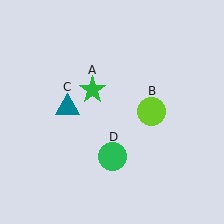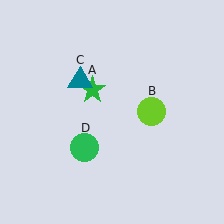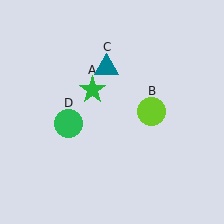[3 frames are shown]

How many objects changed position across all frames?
2 objects changed position: teal triangle (object C), green circle (object D).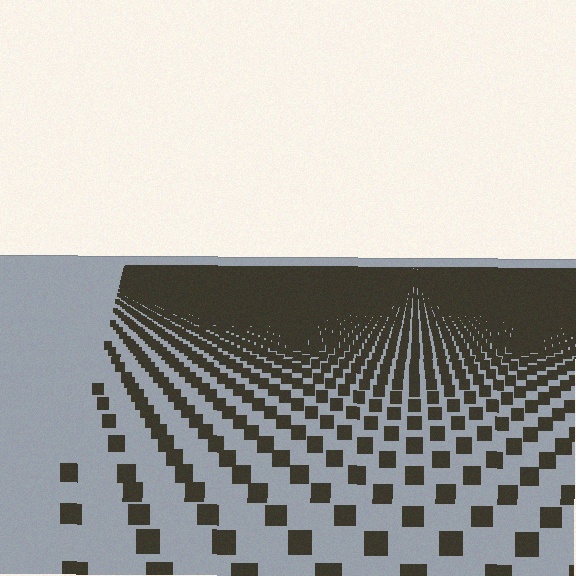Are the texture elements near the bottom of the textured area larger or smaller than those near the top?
Larger. Near the bottom, elements are closer to the viewer and appear at a bigger on-screen size.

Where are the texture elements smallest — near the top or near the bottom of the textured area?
Near the top.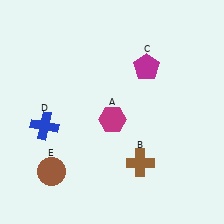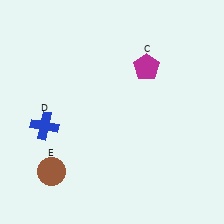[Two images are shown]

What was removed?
The magenta hexagon (A), the brown cross (B) were removed in Image 2.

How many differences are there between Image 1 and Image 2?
There are 2 differences between the two images.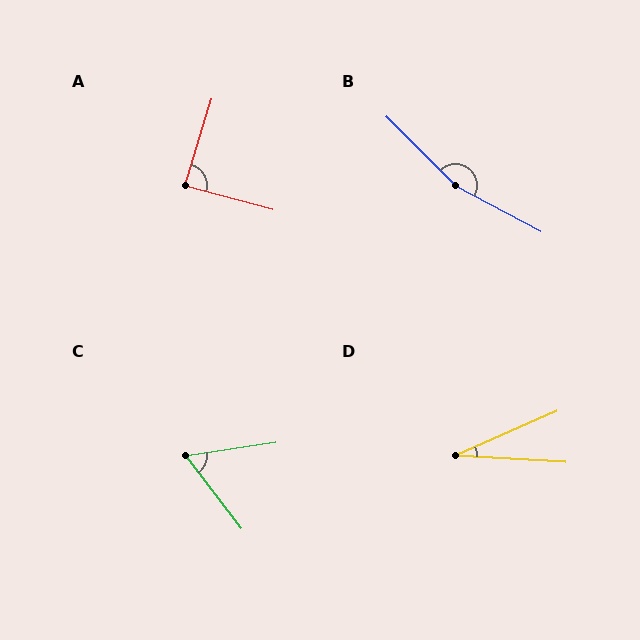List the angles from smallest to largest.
D (27°), C (61°), A (88°), B (163°).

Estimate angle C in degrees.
Approximately 61 degrees.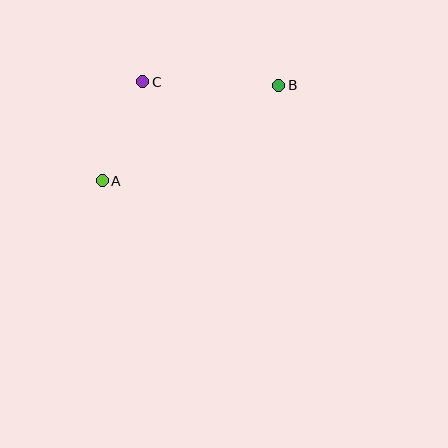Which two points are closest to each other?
Points A and C are closest to each other.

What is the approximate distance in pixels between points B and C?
The distance between B and C is approximately 136 pixels.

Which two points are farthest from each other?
Points A and B are farthest from each other.